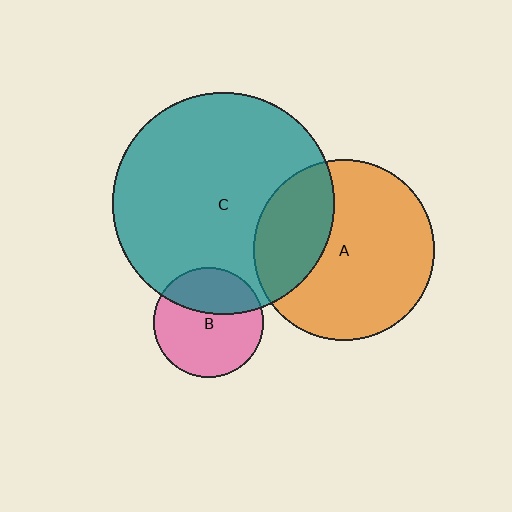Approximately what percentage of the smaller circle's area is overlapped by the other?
Approximately 35%.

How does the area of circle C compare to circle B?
Approximately 4.0 times.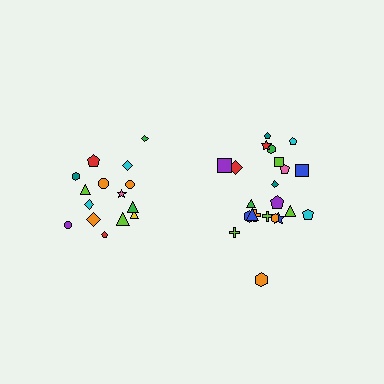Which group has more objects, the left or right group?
The right group.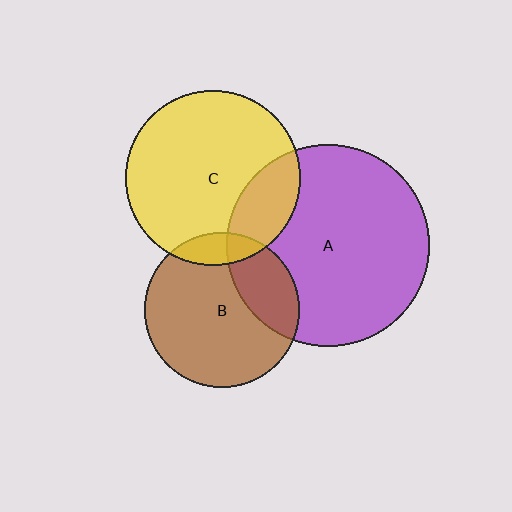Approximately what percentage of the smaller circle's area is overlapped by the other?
Approximately 10%.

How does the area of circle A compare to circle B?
Approximately 1.7 times.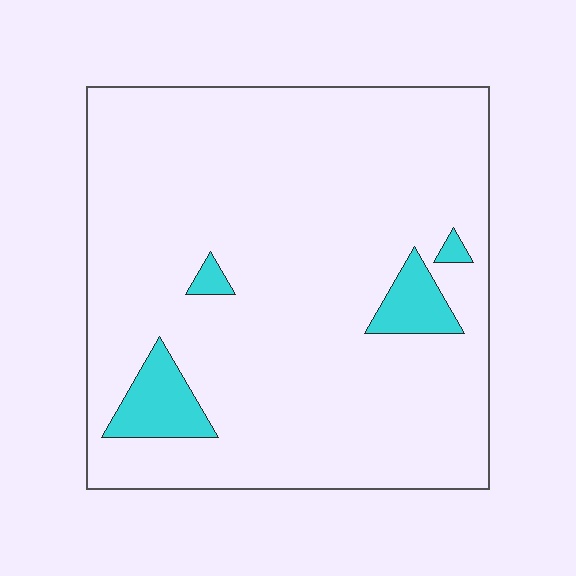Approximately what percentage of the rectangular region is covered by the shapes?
Approximately 10%.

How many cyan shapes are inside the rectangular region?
4.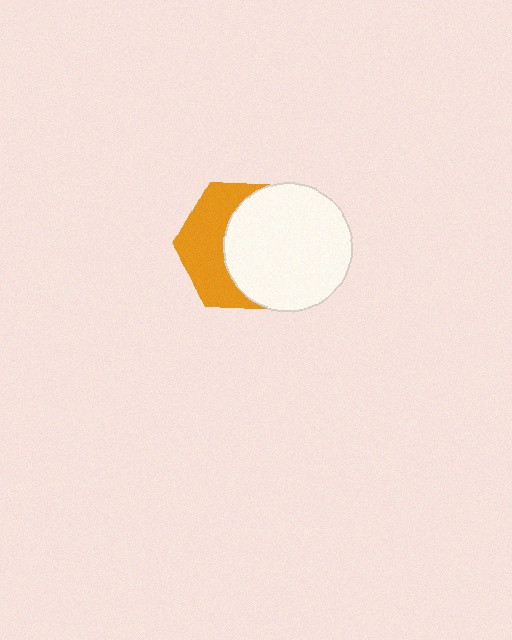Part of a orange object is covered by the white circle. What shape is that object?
It is a hexagon.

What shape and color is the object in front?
The object in front is a white circle.